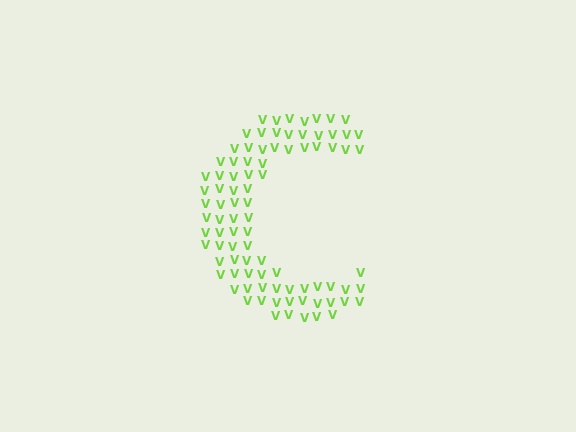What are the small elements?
The small elements are letter V's.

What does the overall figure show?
The overall figure shows the letter C.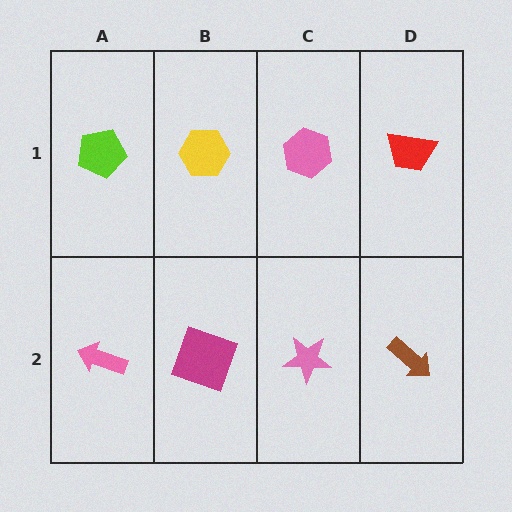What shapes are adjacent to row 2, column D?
A red trapezoid (row 1, column D), a pink star (row 2, column C).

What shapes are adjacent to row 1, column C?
A pink star (row 2, column C), a yellow hexagon (row 1, column B), a red trapezoid (row 1, column D).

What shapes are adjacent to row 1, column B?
A magenta square (row 2, column B), a lime pentagon (row 1, column A), a pink hexagon (row 1, column C).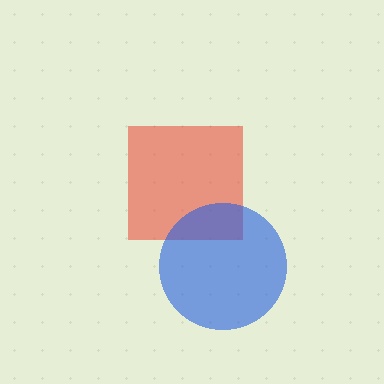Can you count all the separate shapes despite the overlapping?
Yes, there are 2 separate shapes.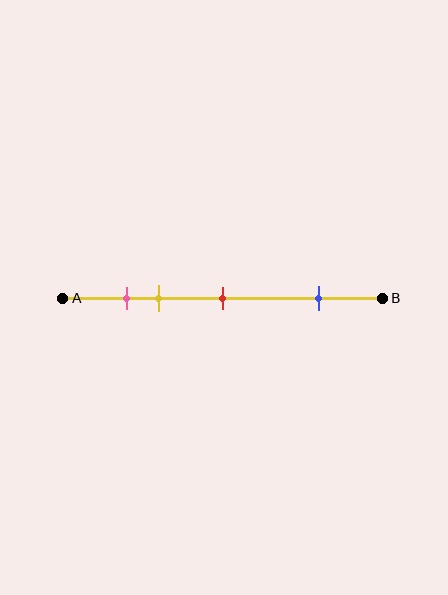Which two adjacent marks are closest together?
The pink and yellow marks are the closest adjacent pair.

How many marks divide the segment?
There are 4 marks dividing the segment.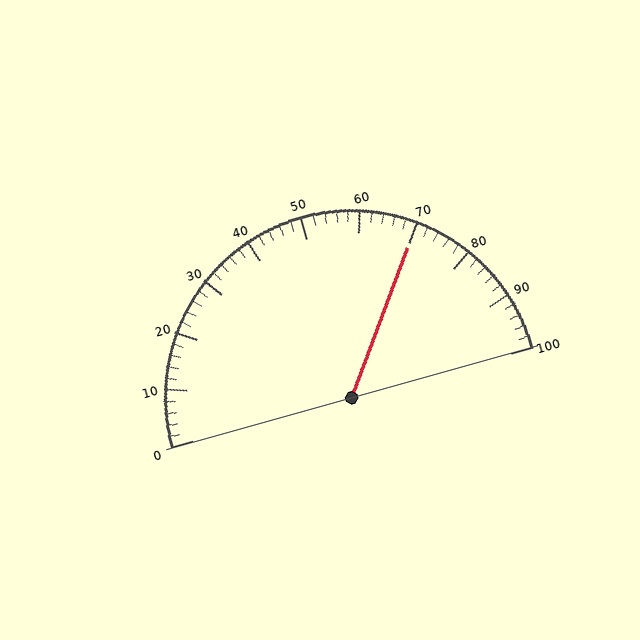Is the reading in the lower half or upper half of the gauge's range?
The reading is in the upper half of the range (0 to 100).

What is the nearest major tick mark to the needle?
The nearest major tick mark is 70.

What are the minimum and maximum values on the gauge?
The gauge ranges from 0 to 100.